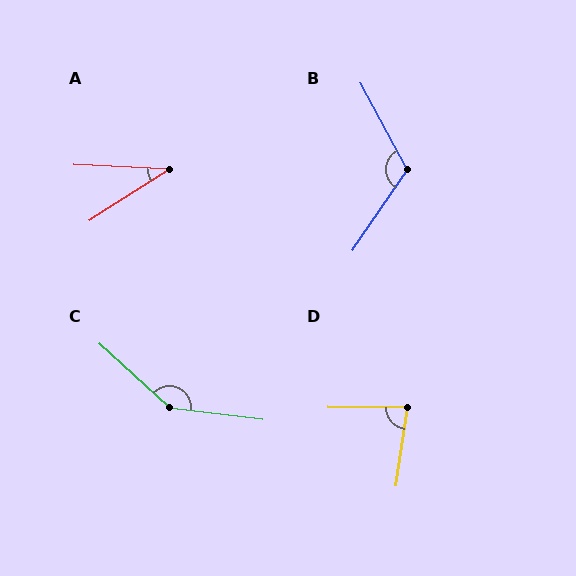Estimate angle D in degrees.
Approximately 83 degrees.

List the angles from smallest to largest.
A (35°), D (83°), B (117°), C (145°).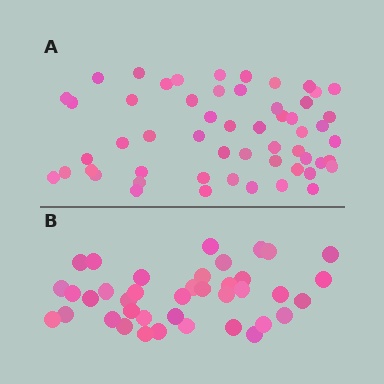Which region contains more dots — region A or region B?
Region A (the top region) has more dots.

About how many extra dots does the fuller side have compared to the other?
Region A has approximately 15 more dots than region B.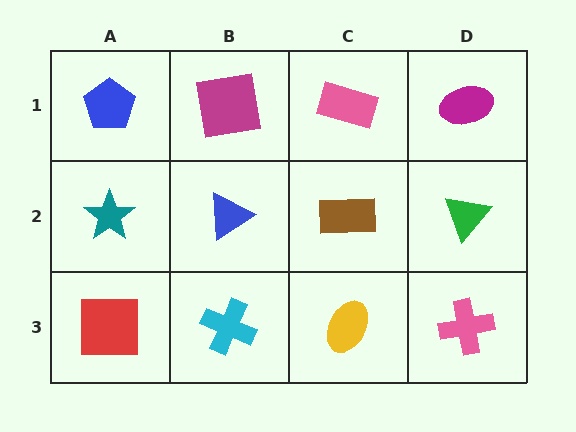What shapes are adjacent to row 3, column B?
A blue triangle (row 2, column B), a red square (row 3, column A), a yellow ellipse (row 3, column C).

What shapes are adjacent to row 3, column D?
A green triangle (row 2, column D), a yellow ellipse (row 3, column C).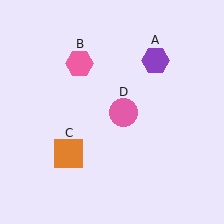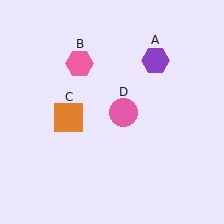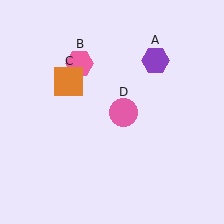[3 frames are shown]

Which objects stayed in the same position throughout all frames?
Purple hexagon (object A) and pink hexagon (object B) and pink circle (object D) remained stationary.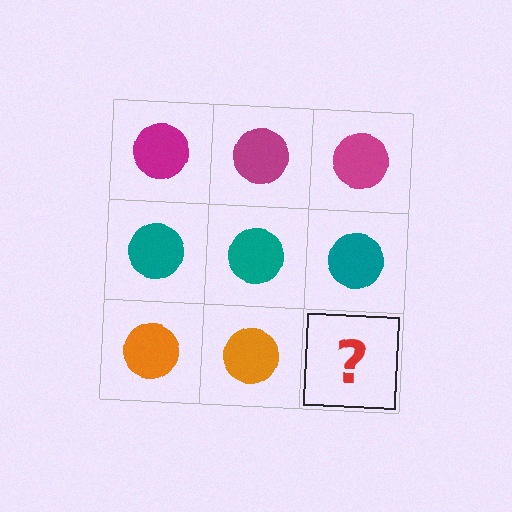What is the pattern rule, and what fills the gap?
The rule is that each row has a consistent color. The gap should be filled with an orange circle.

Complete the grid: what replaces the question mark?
The question mark should be replaced with an orange circle.